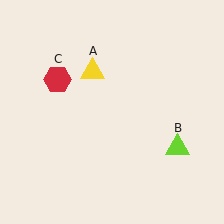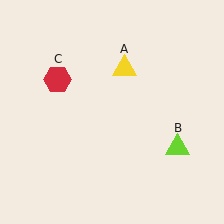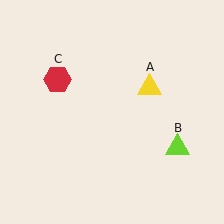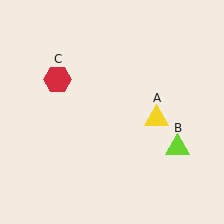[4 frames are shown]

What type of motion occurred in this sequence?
The yellow triangle (object A) rotated clockwise around the center of the scene.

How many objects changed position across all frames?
1 object changed position: yellow triangle (object A).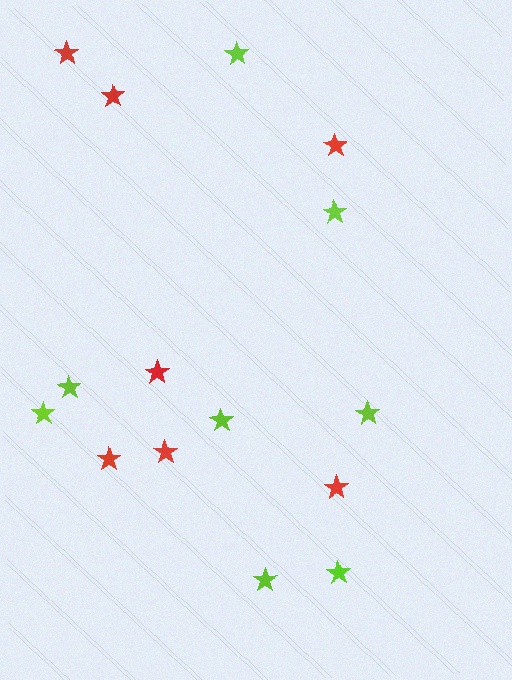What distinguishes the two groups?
There are 2 groups: one group of lime stars (8) and one group of red stars (7).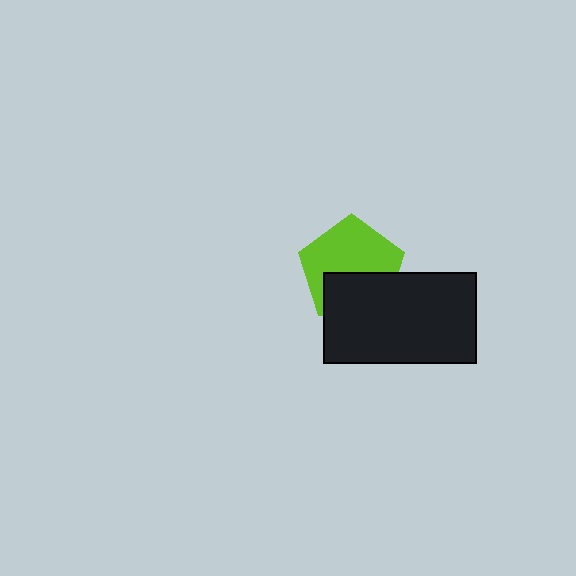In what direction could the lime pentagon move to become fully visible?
The lime pentagon could move up. That would shift it out from behind the black rectangle entirely.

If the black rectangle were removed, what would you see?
You would see the complete lime pentagon.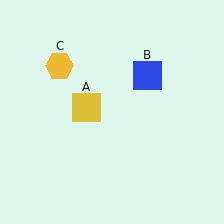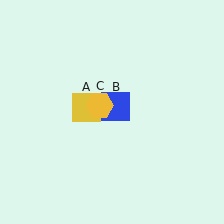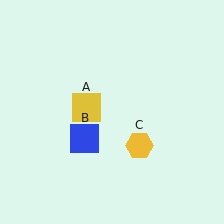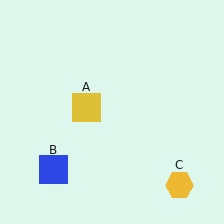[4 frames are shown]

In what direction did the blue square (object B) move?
The blue square (object B) moved down and to the left.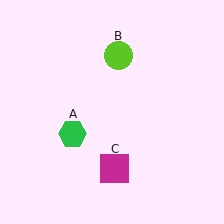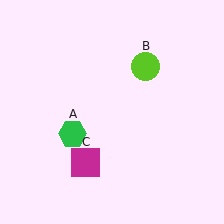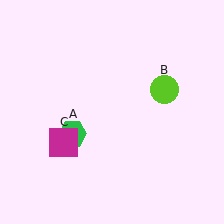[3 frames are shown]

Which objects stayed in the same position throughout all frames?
Green hexagon (object A) remained stationary.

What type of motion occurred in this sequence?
The lime circle (object B), magenta square (object C) rotated clockwise around the center of the scene.